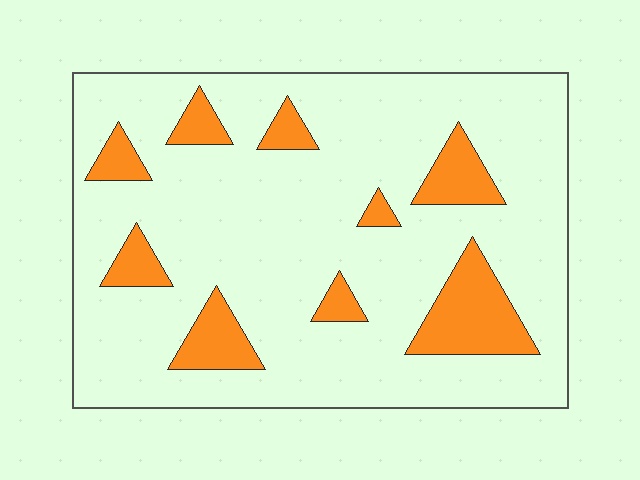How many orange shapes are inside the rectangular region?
9.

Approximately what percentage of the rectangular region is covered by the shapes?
Approximately 15%.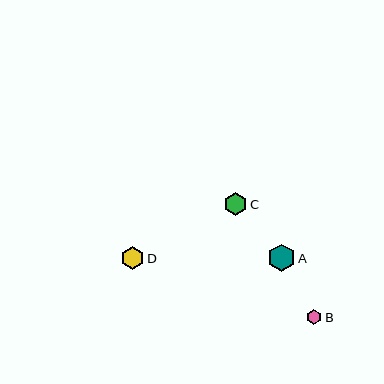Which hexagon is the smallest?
Hexagon B is the smallest with a size of approximately 15 pixels.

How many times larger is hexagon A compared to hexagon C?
Hexagon A is approximately 1.2 times the size of hexagon C.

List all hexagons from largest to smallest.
From largest to smallest: A, D, C, B.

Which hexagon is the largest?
Hexagon A is the largest with a size of approximately 27 pixels.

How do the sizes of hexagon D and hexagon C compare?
Hexagon D and hexagon C are approximately the same size.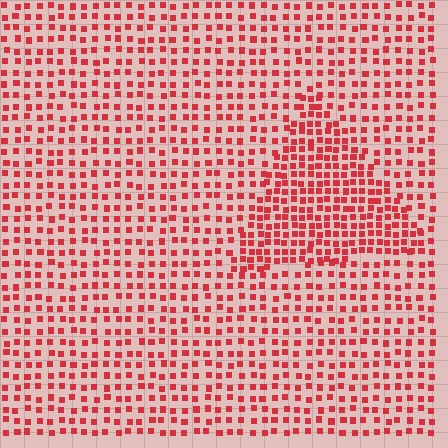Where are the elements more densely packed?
The elements are more densely packed inside the triangle boundary.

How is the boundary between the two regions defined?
The boundary is defined by a change in element density (approximately 1.7x ratio). All elements are the same color, size, and shape.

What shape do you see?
I see a triangle.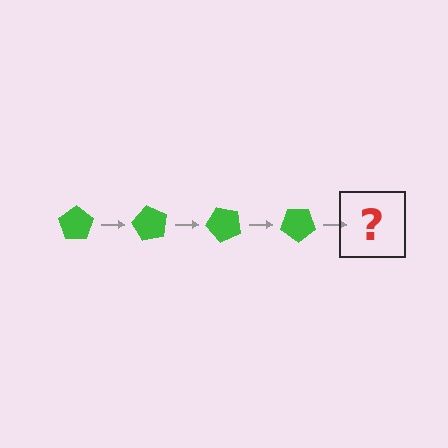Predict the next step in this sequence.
The next step is a green pentagon rotated 240 degrees.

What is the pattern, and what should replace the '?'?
The pattern is that the pentagon rotates 60 degrees each step. The '?' should be a green pentagon rotated 240 degrees.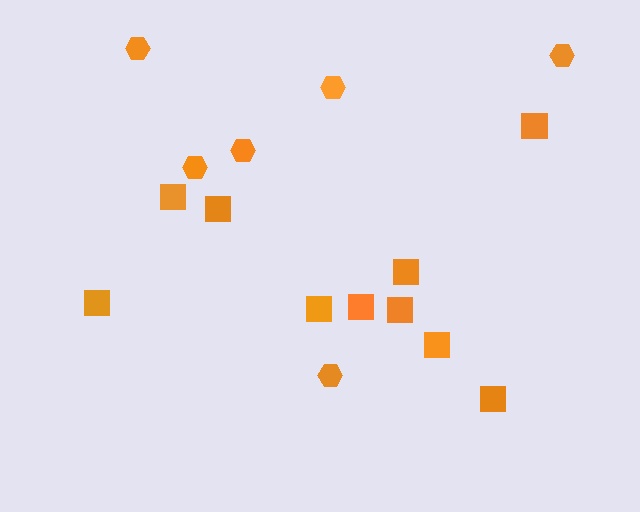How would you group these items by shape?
There are 2 groups: one group of hexagons (6) and one group of squares (10).